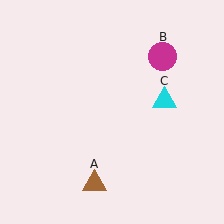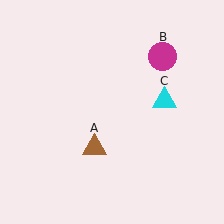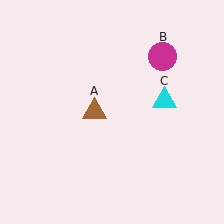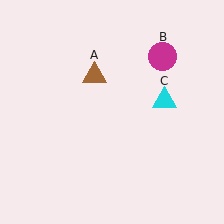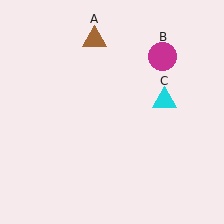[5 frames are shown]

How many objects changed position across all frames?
1 object changed position: brown triangle (object A).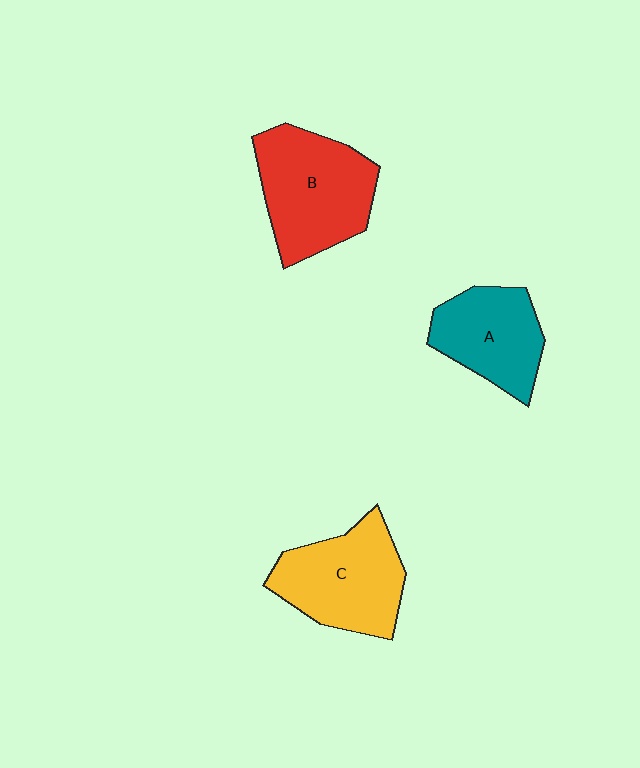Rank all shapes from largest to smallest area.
From largest to smallest: B (red), C (yellow), A (teal).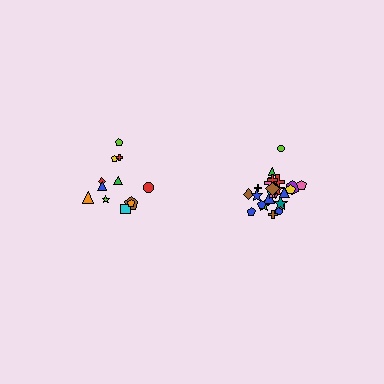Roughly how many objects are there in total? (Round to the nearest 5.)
Roughly 35 objects in total.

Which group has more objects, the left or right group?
The right group.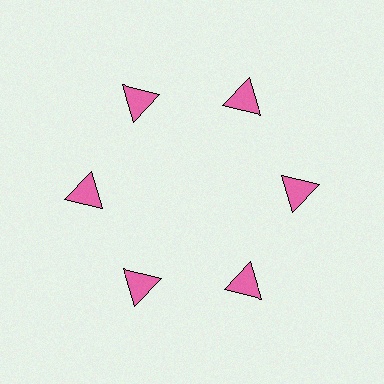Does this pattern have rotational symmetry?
Yes, this pattern has 6-fold rotational symmetry. It looks the same after rotating 60 degrees around the center.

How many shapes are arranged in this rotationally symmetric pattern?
There are 6 shapes, arranged in 6 groups of 1.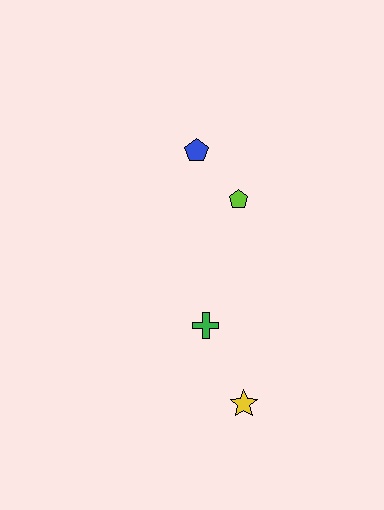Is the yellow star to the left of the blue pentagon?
No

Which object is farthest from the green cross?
The blue pentagon is farthest from the green cross.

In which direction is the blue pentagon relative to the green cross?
The blue pentagon is above the green cross.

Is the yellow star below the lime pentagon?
Yes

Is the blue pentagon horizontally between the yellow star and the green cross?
No